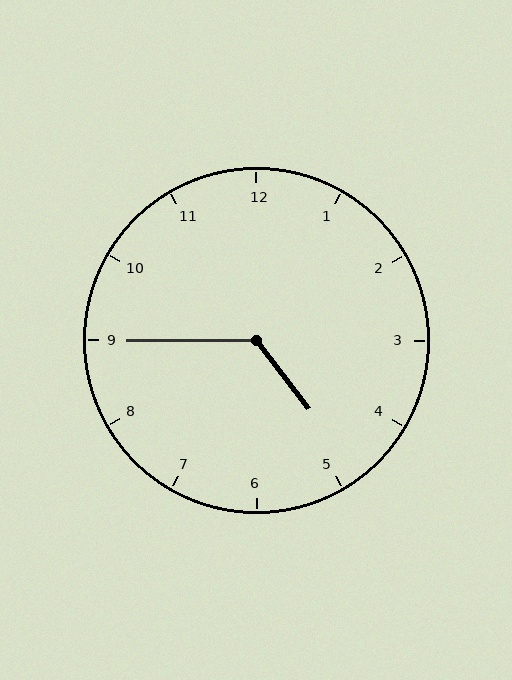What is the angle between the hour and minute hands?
Approximately 128 degrees.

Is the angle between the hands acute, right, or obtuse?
It is obtuse.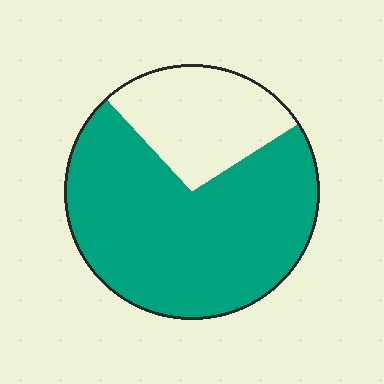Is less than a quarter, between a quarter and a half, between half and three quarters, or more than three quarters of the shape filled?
Between half and three quarters.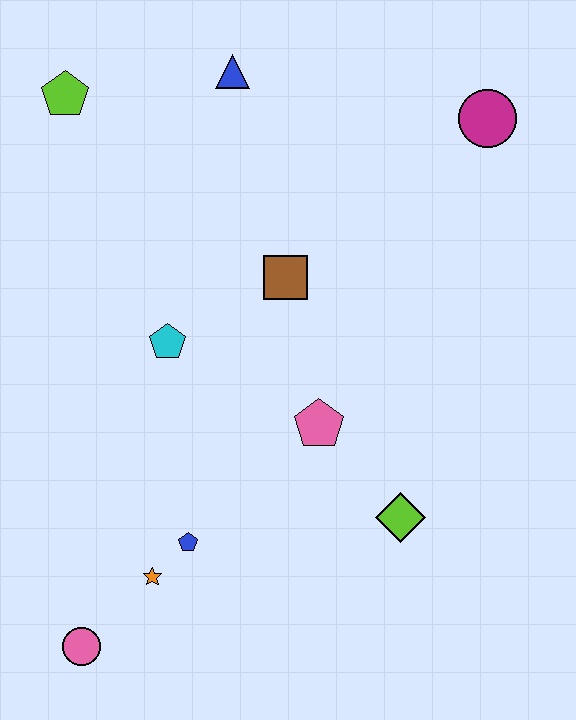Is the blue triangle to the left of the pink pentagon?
Yes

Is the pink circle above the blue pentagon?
No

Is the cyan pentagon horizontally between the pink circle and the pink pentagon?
Yes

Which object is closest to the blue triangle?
The lime pentagon is closest to the blue triangle.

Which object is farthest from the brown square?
The pink circle is farthest from the brown square.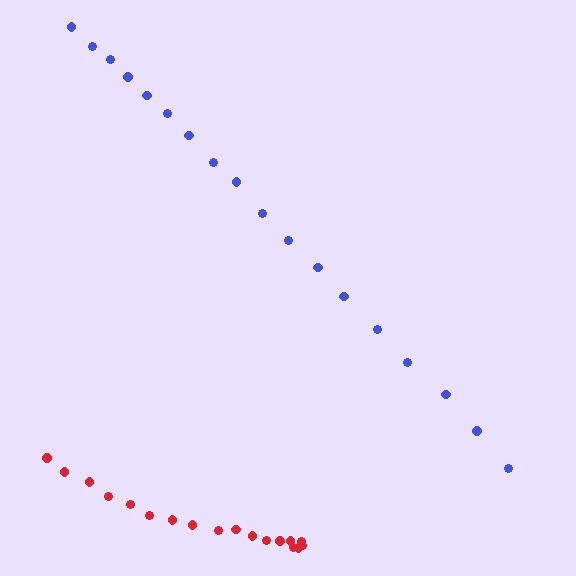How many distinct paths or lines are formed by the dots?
There are 2 distinct paths.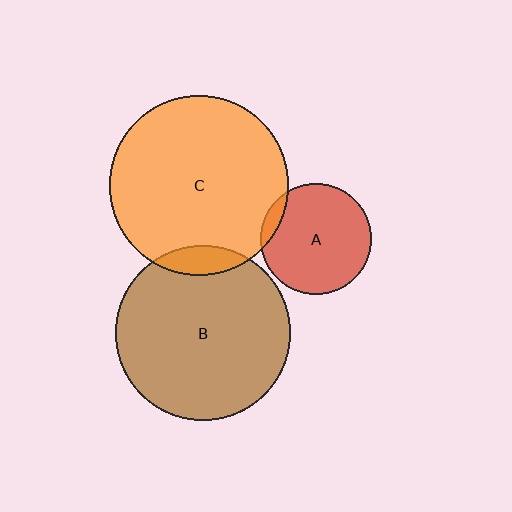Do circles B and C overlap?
Yes.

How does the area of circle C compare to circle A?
Approximately 2.6 times.